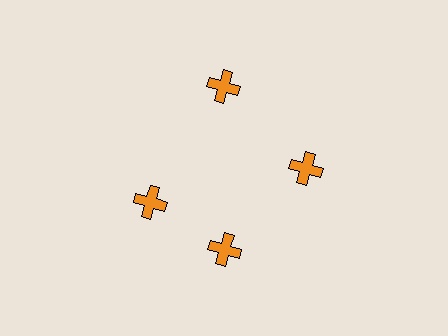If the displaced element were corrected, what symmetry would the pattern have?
It would have 4-fold rotational symmetry — the pattern would map onto itself every 90 degrees.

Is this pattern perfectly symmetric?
No. The 4 orange crosses are arranged in a ring, but one element near the 9 o'clock position is rotated out of alignment along the ring, breaking the 4-fold rotational symmetry.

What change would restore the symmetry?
The symmetry would be restored by rotating it back into even spacing with its neighbors so that all 4 crosses sit at equal angles and equal distance from the center.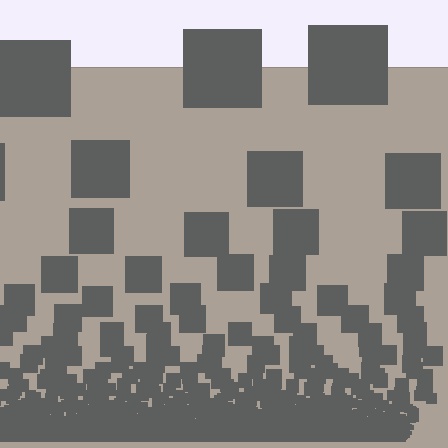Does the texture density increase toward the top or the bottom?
Density increases toward the bottom.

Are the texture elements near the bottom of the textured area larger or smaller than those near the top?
Smaller. The gradient is inverted — elements near the bottom are smaller and denser.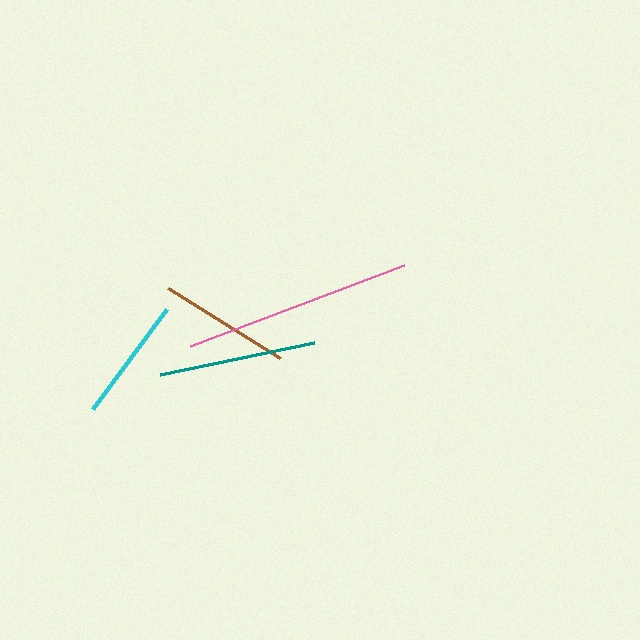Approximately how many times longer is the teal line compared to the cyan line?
The teal line is approximately 1.3 times the length of the cyan line.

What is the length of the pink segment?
The pink segment is approximately 229 pixels long.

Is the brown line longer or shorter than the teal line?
The teal line is longer than the brown line.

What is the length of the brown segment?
The brown segment is approximately 132 pixels long.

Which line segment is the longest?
The pink line is the longest at approximately 229 pixels.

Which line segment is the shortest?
The cyan line is the shortest at approximately 124 pixels.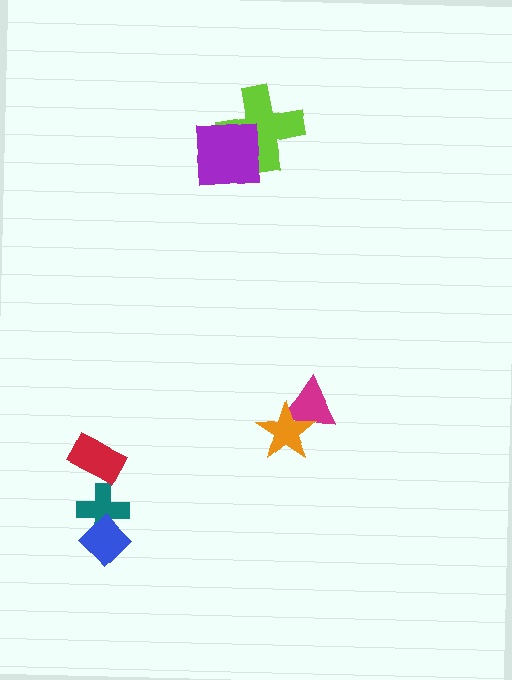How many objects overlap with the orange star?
1 object overlaps with the orange star.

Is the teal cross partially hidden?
Yes, it is partially covered by another shape.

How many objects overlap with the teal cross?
1 object overlaps with the teal cross.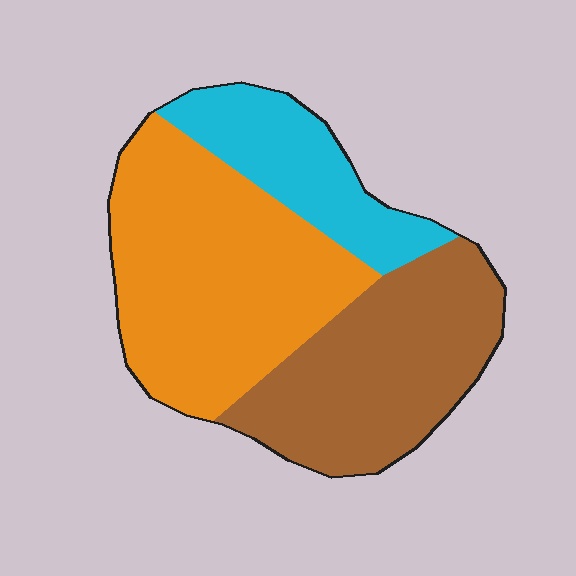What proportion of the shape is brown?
Brown takes up about one third (1/3) of the shape.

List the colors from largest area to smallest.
From largest to smallest: orange, brown, cyan.